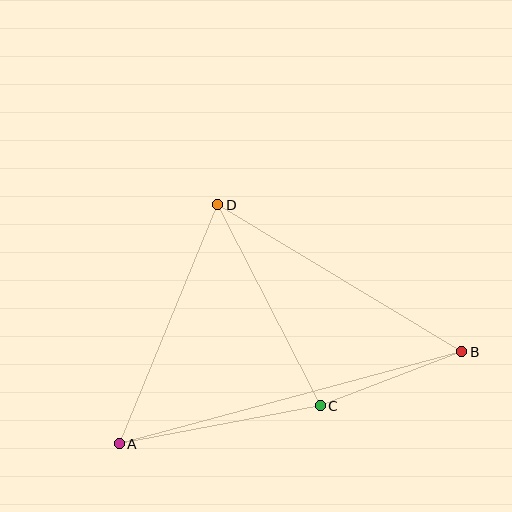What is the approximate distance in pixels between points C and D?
The distance between C and D is approximately 225 pixels.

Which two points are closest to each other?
Points B and C are closest to each other.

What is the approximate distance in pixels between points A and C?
The distance between A and C is approximately 205 pixels.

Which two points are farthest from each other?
Points A and B are farthest from each other.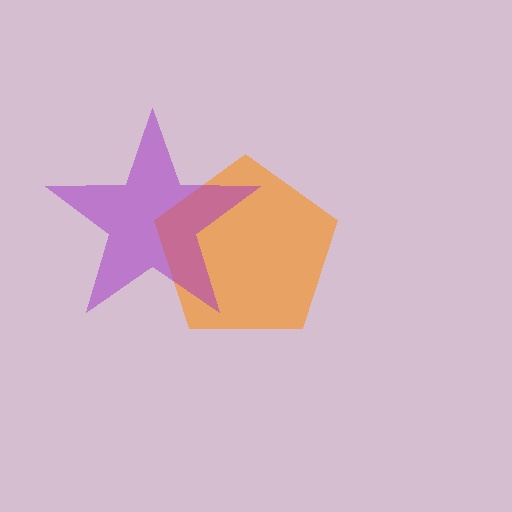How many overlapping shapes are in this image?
There are 2 overlapping shapes in the image.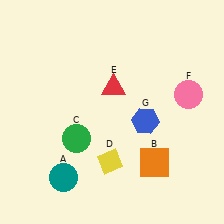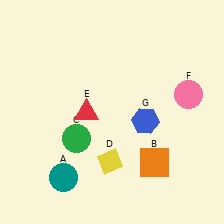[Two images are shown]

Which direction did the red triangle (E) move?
The red triangle (E) moved left.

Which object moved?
The red triangle (E) moved left.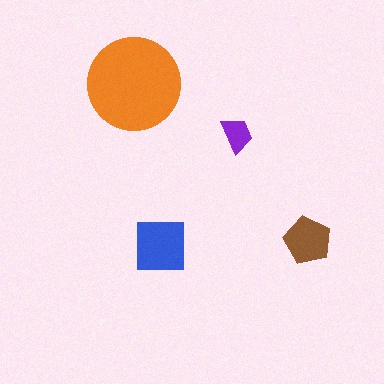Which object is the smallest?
The purple trapezoid.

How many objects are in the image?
There are 4 objects in the image.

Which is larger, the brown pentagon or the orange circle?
The orange circle.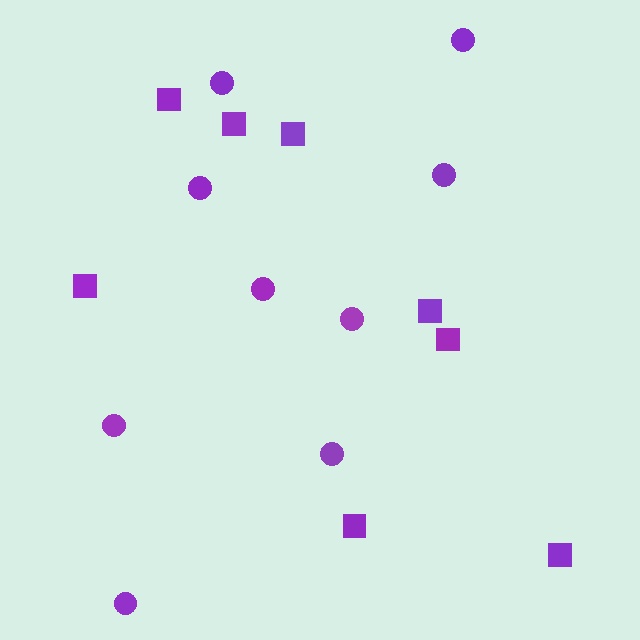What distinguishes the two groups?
There are 2 groups: one group of squares (8) and one group of circles (9).